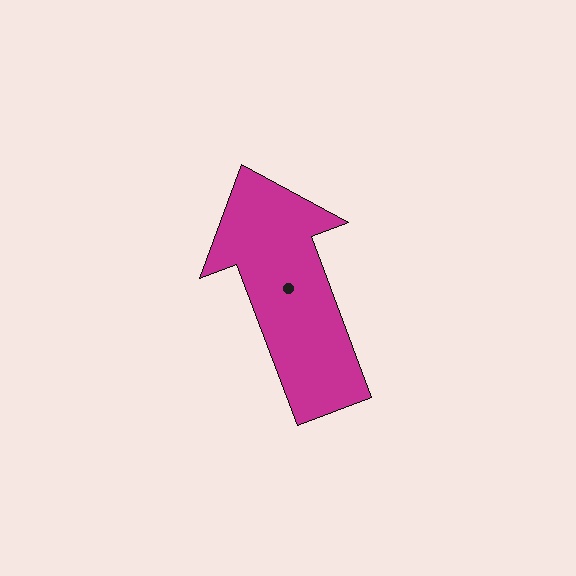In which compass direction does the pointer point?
North.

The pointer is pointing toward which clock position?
Roughly 11 o'clock.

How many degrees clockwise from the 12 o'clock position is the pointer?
Approximately 339 degrees.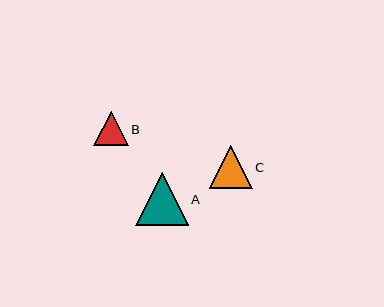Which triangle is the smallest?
Triangle B is the smallest with a size of approximately 35 pixels.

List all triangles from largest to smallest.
From largest to smallest: A, C, B.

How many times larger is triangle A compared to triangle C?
Triangle A is approximately 1.2 times the size of triangle C.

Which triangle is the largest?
Triangle A is the largest with a size of approximately 52 pixels.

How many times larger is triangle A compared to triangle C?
Triangle A is approximately 1.2 times the size of triangle C.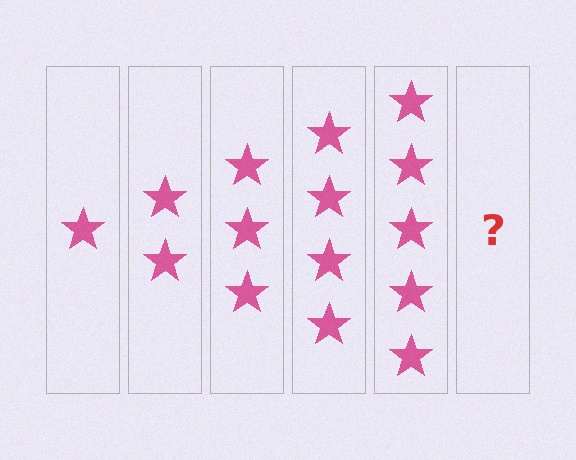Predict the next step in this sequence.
The next step is 6 stars.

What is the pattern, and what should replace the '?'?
The pattern is that each step adds one more star. The '?' should be 6 stars.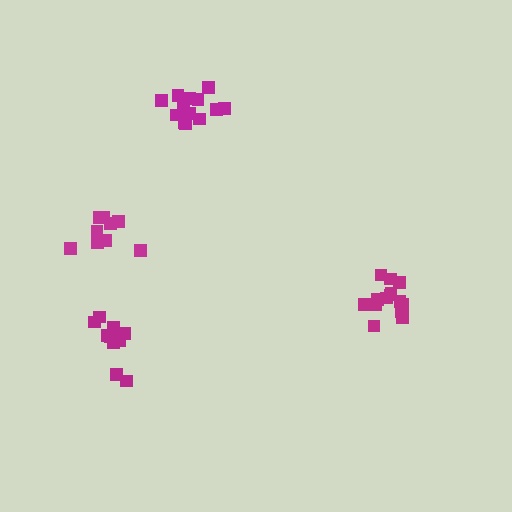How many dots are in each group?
Group 1: 13 dots, Group 2: 10 dots, Group 3: 15 dots, Group 4: 9 dots (47 total).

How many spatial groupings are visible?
There are 4 spatial groupings.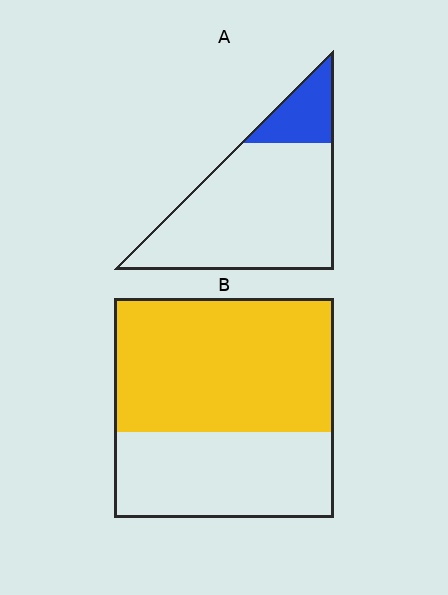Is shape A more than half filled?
No.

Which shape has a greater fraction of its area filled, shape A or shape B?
Shape B.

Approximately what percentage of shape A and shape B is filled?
A is approximately 20% and B is approximately 60%.